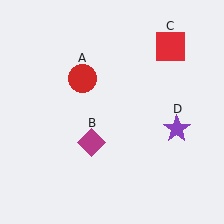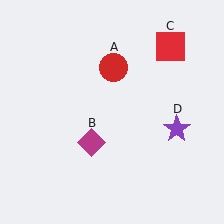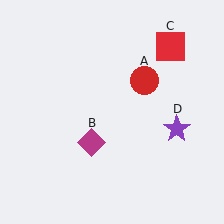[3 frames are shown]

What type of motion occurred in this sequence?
The red circle (object A) rotated clockwise around the center of the scene.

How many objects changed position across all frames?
1 object changed position: red circle (object A).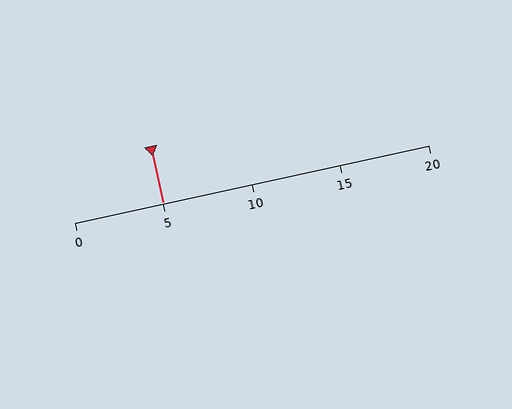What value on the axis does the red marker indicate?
The marker indicates approximately 5.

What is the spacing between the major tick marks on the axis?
The major ticks are spaced 5 apart.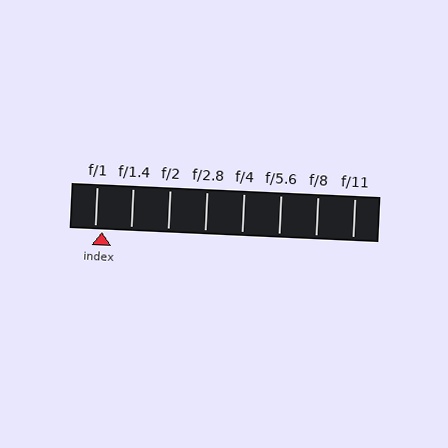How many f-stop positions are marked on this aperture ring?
There are 8 f-stop positions marked.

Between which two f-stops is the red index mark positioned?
The index mark is between f/1 and f/1.4.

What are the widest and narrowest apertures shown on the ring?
The widest aperture shown is f/1 and the narrowest is f/11.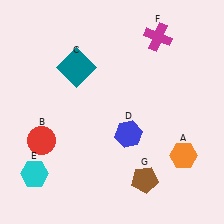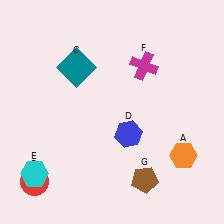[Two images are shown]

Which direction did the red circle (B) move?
The red circle (B) moved down.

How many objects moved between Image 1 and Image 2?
2 objects moved between the two images.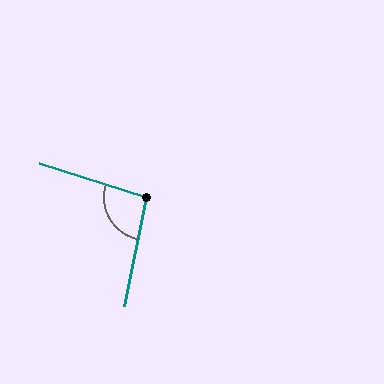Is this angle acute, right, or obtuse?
It is obtuse.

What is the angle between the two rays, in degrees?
Approximately 96 degrees.